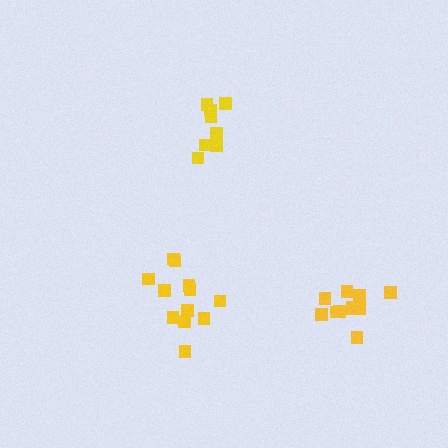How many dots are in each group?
Group 1: 8 dots, Group 2: 12 dots, Group 3: 11 dots (31 total).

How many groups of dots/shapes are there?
There are 3 groups.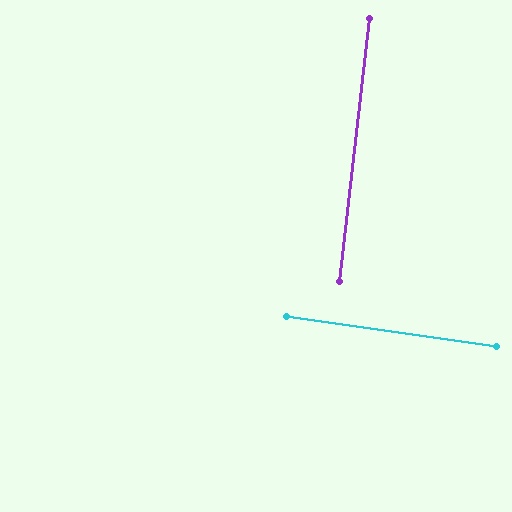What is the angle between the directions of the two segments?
Approximately 88 degrees.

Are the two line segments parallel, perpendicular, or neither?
Perpendicular — they meet at approximately 88°.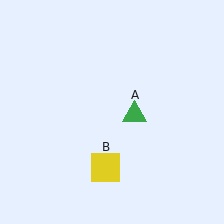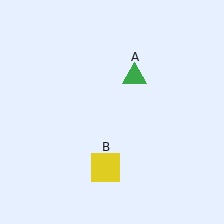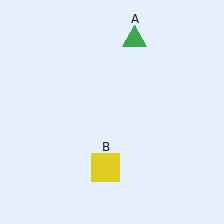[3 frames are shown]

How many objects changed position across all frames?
1 object changed position: green triangle (object A).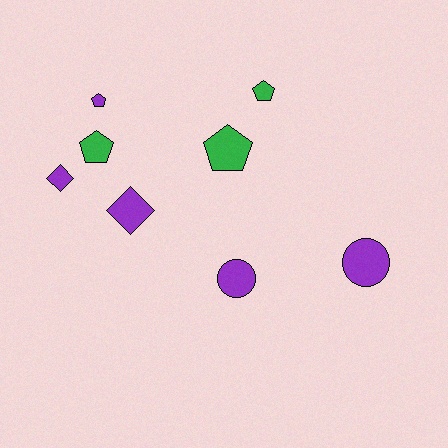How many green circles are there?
There are no green circles.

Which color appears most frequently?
Purple, with 5 objects.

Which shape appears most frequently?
Pentagon, with 4 objects.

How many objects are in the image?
There are 8 objects.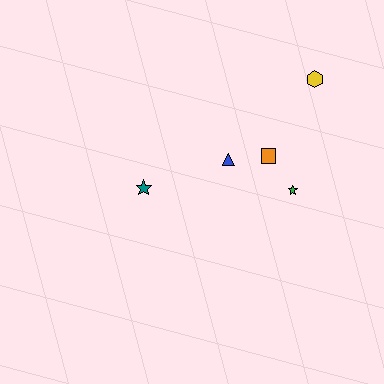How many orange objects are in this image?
There is 1 orange object.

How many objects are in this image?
There are 5 objects.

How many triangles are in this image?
There is 1 triangle.